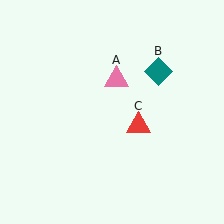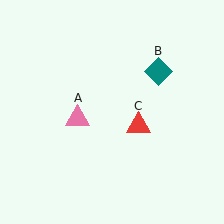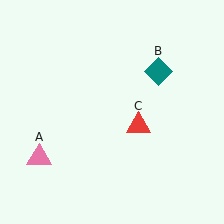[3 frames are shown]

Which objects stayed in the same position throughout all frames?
Teal diamond (object B) and red triangle (object C) remained stationary.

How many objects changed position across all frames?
1 object changed position: pink triangle (object A).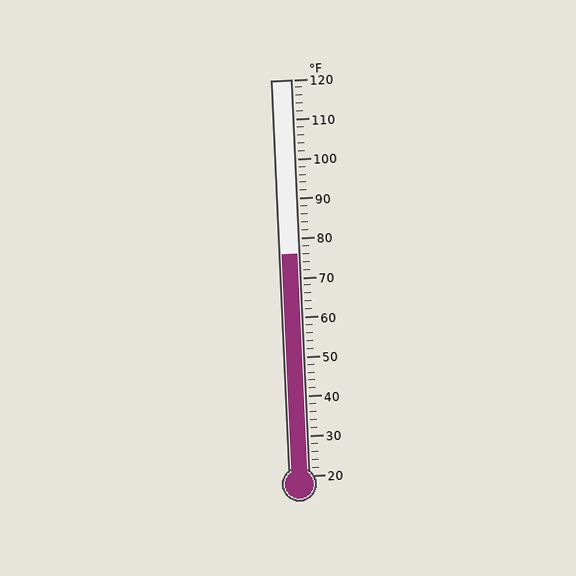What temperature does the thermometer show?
The thermometer shows approximately 76°F.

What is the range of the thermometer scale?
The thermometer scale ranges from 20°F to 120°F.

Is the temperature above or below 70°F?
The temperature is above 70°F.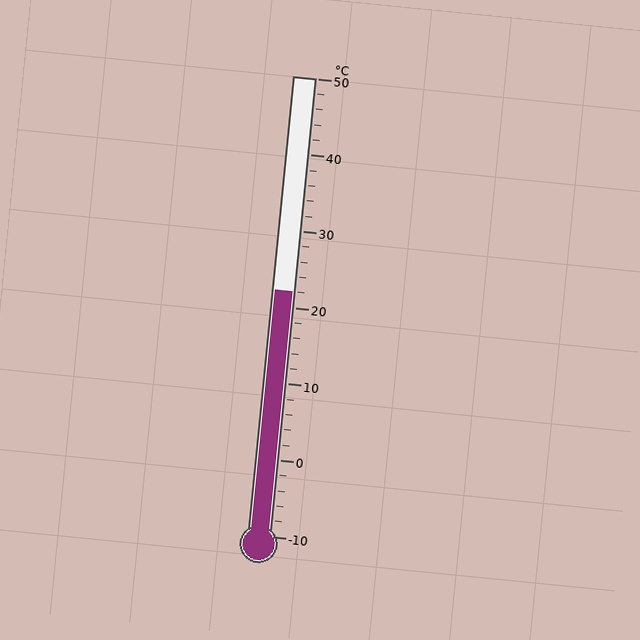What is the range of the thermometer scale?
The thermometer scale ranges from -10°C to 50°C.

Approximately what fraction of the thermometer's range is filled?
The thermometer is filled to approximately 55% of its range.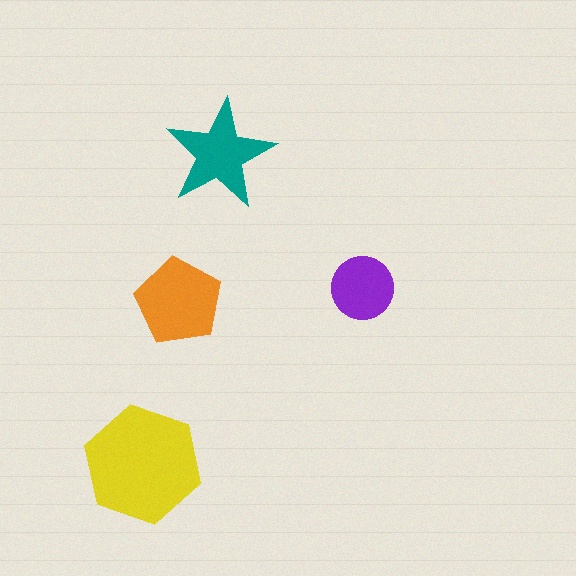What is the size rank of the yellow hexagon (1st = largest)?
1st.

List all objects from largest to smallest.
The yellow hexagon, the orange pentagon, the teal star, the purple circle.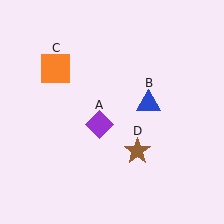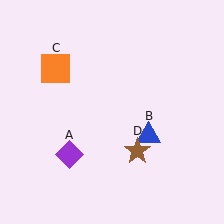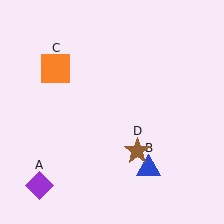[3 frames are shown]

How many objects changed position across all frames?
2 objects changed position: purple diamond (object A), blue triangle (object B).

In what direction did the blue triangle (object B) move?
The blue triangle (object B) moved down.